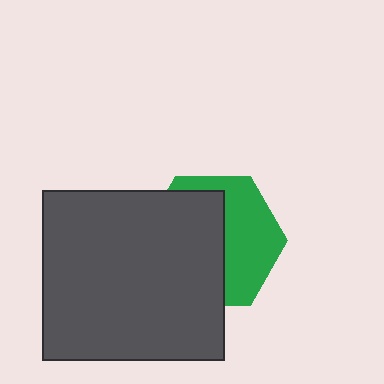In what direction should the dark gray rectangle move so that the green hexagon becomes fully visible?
The dark gray rectangle should move left. That is the shortest direction to clear the overlap and leave the green hexagon fully visible.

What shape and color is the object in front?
The object in front is a dark gray rectangle.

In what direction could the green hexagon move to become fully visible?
The green hexagon could move right. That would shift it out from behind the dark gray rectangle entirely.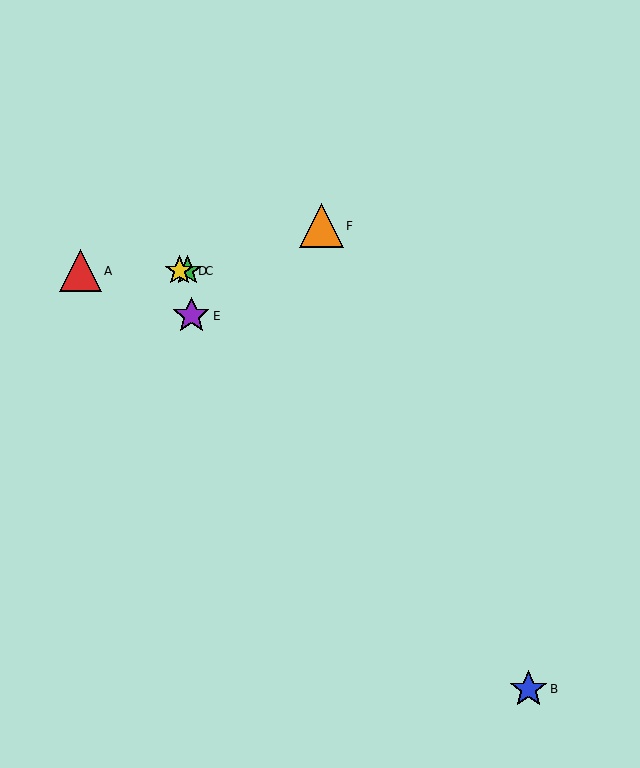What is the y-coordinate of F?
Object F is at y≈226.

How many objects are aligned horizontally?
3 objects (A, C, D) are aligned horizontally.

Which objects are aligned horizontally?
Objects A, C, D are aligned horizontally.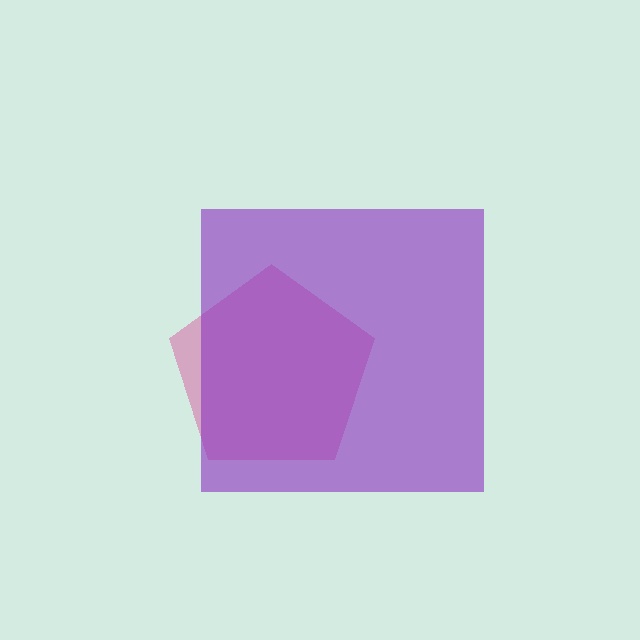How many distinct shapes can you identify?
There are 2 distinct shapes: a pink pentagon, a purple square.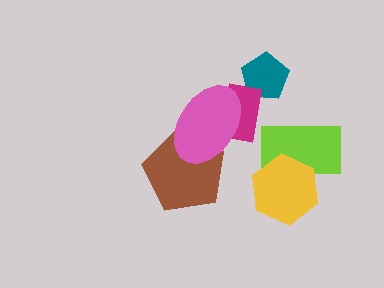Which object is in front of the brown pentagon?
The pink ellipse is in front of the brown pentagon.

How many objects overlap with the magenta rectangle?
2 objects overlap with the magenta rectangle.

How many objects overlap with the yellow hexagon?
1 object overlaps with the yellow hexagon.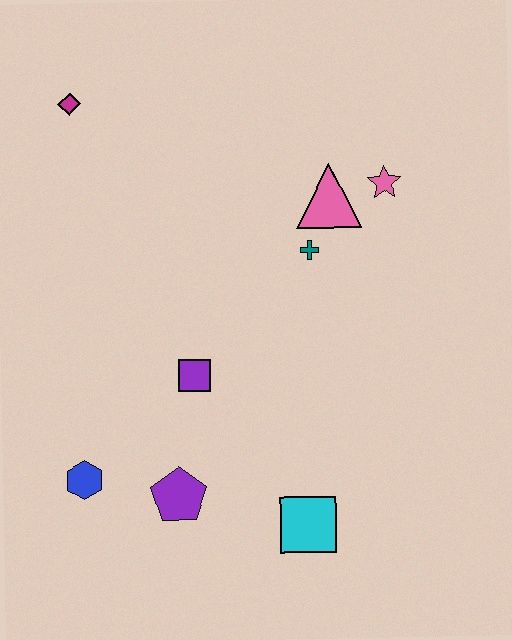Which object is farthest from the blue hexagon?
The pink star is farthest from the blue hexagon.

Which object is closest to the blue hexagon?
The purple pentagon is closest to the blue hexagon.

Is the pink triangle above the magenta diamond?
No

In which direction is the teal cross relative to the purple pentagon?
The teal cross is above the purple pentagon.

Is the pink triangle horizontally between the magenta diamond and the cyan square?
No